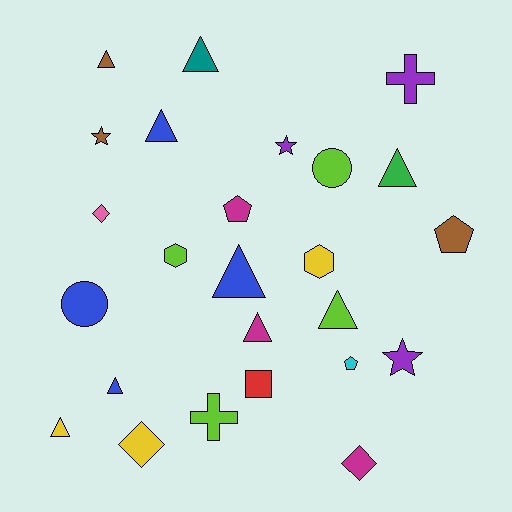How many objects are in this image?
There are 25 objects.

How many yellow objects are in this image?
There are 3 yellow objects.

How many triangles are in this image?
There are 9 triangles.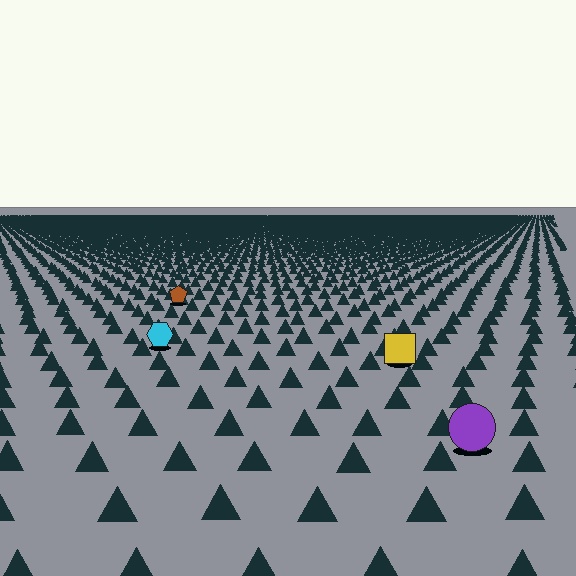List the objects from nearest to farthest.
From nearest to farthest: the purple circle, the yellow square, the cyan hexagon, the brown pentagon.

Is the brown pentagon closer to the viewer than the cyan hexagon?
No. The cyan hexagon is closer — you can tell from the texture gradient: the ground texture is coarser near it.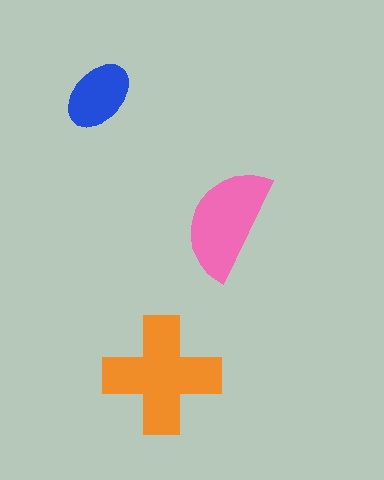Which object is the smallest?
The blue ellipse.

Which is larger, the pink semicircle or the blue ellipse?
The pink semicircle.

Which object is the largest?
The orange cross.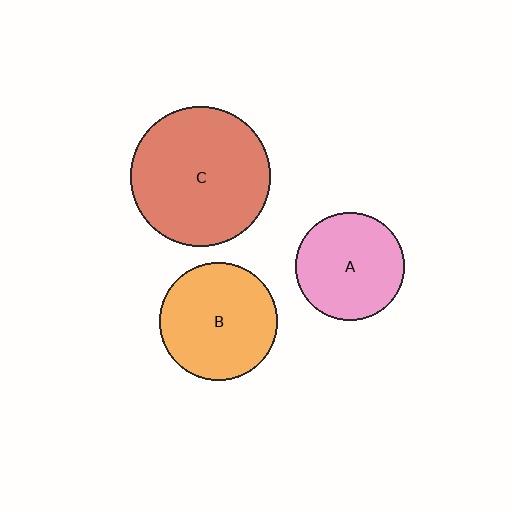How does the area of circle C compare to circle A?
Approximately 1.7 times.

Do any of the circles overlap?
No, none of the circles overlap.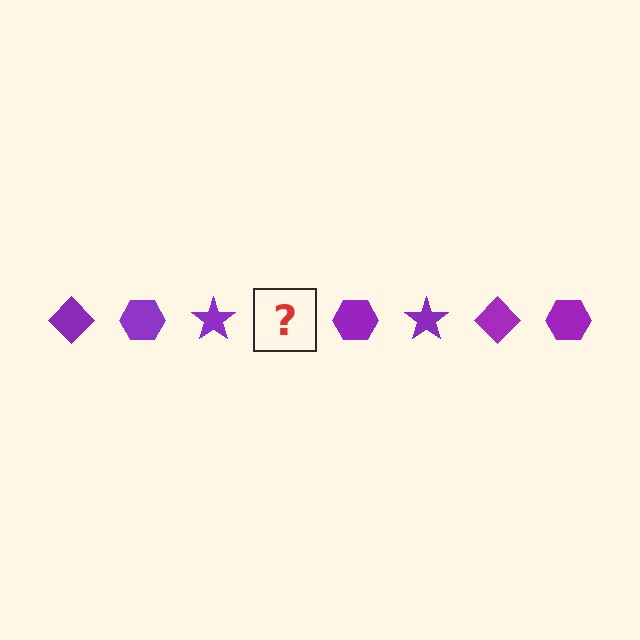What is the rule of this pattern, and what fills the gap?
The rule is that the pattern cycles through diamond, hexagon, star shapes in purple. The gap should be filled with a purple diamond.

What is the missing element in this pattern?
The missing element is a purple diamond.